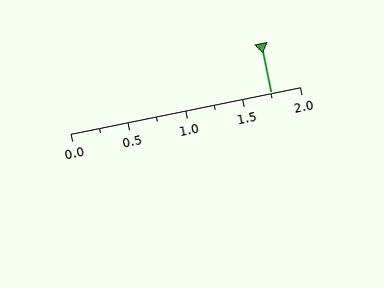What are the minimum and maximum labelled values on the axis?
The axis runs from 0.0 to 2.0.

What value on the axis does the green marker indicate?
The marker indicates approximately 1.75.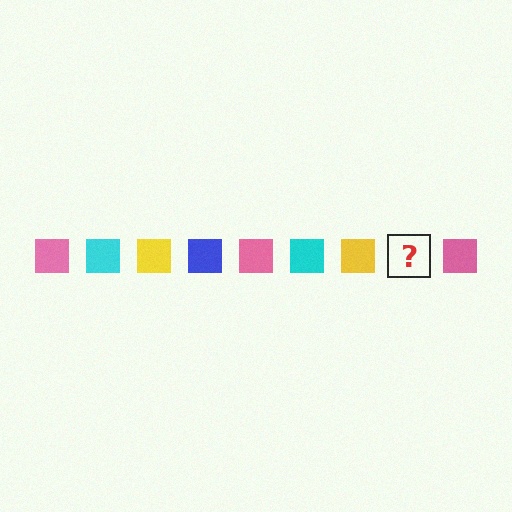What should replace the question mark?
The question mark should be replaced with a blue square.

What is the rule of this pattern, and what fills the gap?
The rule is that the pattern cycles through pink, cyan, yellow, blue squares. The gap should be filled with a blue square.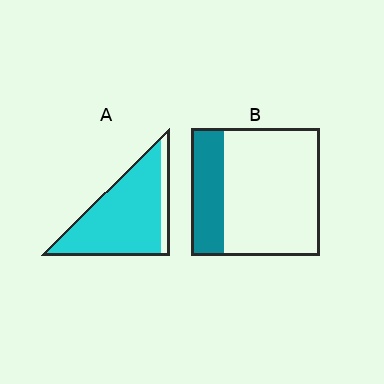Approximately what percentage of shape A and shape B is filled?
A is approximately 85% and B is approximately 25%.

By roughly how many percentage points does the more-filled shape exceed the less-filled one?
By roughly 60 percentage points (A over B).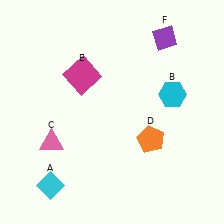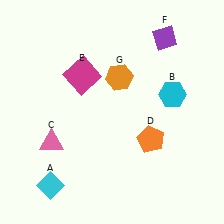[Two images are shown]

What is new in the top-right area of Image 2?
An orange hexagon (G) was added in the top-right area of Image 2.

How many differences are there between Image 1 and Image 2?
There is 1 difference between the two images.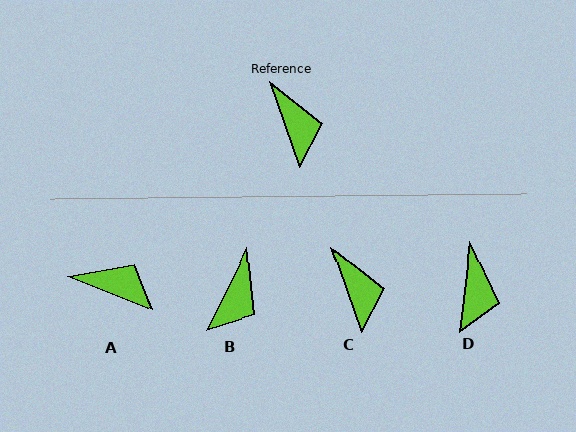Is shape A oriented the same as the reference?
No, it is off by about 49 degrees.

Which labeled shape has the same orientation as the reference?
C.